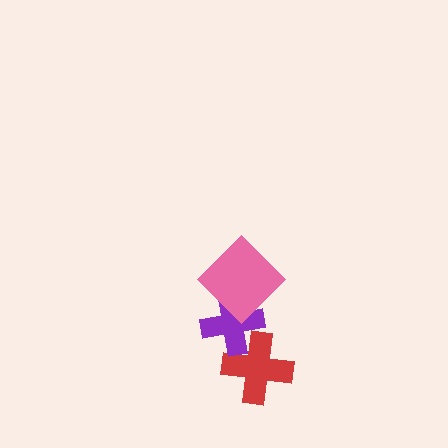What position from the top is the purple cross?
The purple cross is 2nd from the top.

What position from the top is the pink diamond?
The pink diamond is 1st from the top.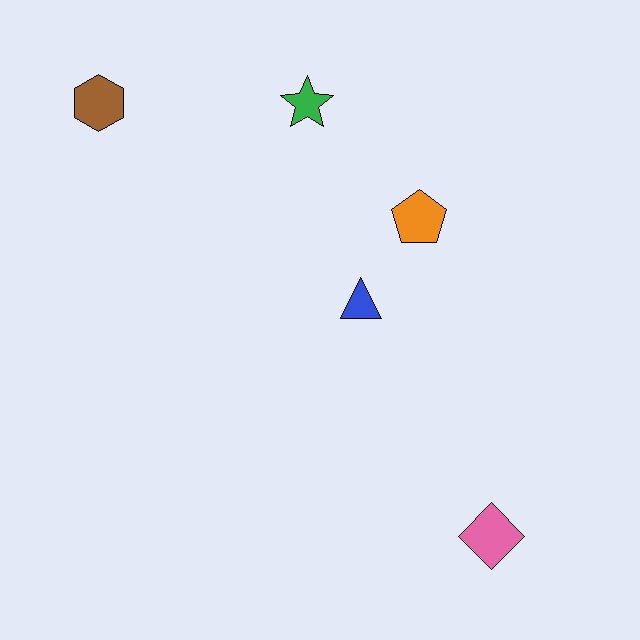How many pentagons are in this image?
There is 1 pentagon.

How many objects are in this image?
There are 5 objects.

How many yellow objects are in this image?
There are no yellow objects.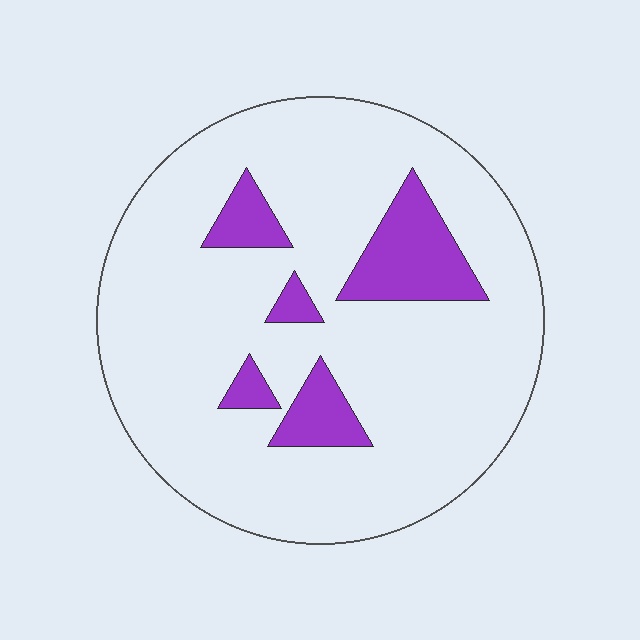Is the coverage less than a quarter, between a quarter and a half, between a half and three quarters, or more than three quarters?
Less than a quarter.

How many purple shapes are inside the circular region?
5.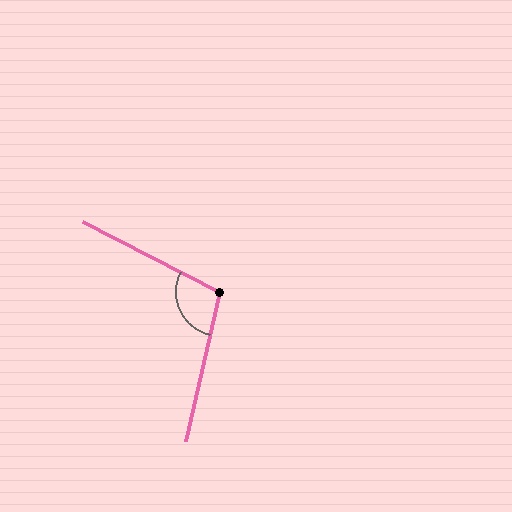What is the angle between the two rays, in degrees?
Approximately 104 degrees.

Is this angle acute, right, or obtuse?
It is obtuse.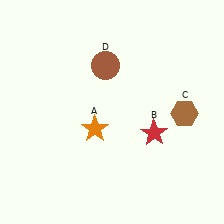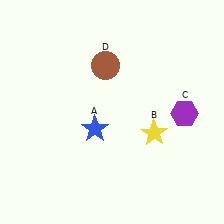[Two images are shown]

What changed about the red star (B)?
In Image 1, B is red. In Image 2, it changed to yellow.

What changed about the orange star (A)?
In Image 1, A is orange. In Image 2, it changed to blue.